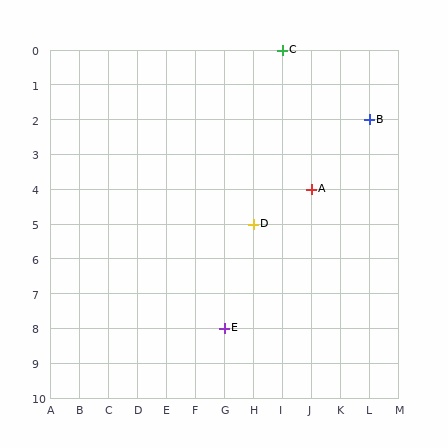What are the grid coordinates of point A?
Point A is at grid coordinates (J, 4).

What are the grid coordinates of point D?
Point D is at grid coordinates (H, 5).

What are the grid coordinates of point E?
Point E is at grid coordinates (G, 8).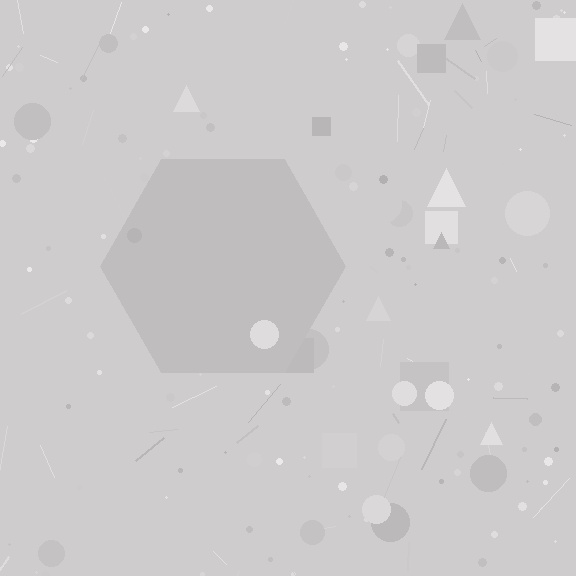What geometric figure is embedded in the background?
A hexagon is embedded in the background.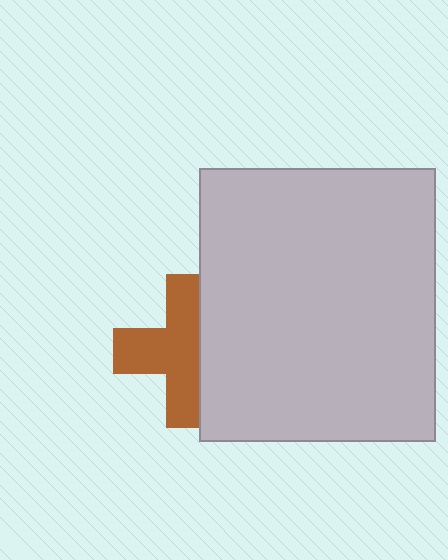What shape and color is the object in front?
The object in front is a light gray rectangle.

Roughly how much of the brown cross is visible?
About half of it is visible (roughly 63%).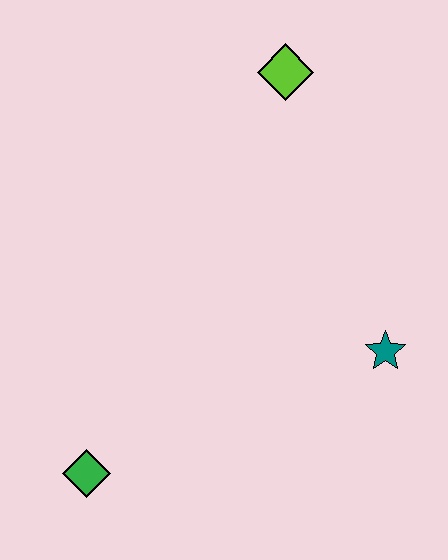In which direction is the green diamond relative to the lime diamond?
The green diamond is below the lime diamond.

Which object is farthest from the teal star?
The green diamond is farthest from the teal star.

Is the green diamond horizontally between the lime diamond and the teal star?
No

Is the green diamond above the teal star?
No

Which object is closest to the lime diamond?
The teal star is closest to the lime diamond.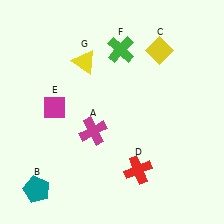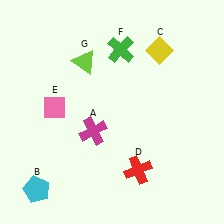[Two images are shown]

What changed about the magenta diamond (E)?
In Image 1, E is magenta. In Image 2, it changed to pink.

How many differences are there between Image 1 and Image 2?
There are 3 differences between the two images.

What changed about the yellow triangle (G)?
In Image 1, G is yellow. In Image 2, it changed to lime.